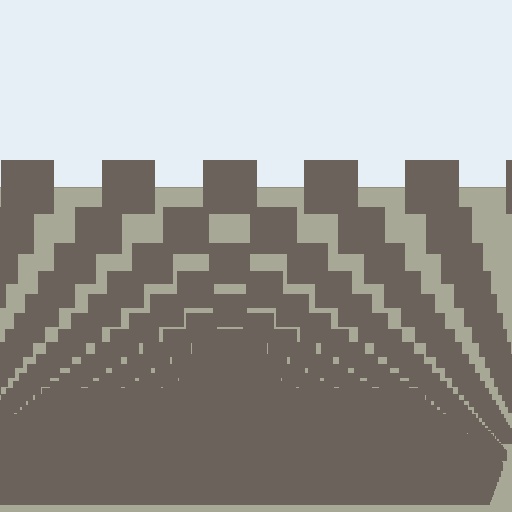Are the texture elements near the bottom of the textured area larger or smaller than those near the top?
Smaller. The gradient is inverted — elements near the bottom are smaller and denser.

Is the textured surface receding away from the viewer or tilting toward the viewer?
The surface appears to tilt toward the viewer. Texture elements get larger and sparser toward the top.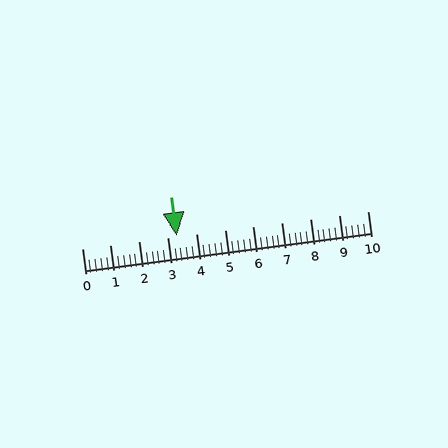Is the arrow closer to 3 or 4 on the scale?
The arrow is closer to 3.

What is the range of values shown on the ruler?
The ruler shows values from 0 to 10.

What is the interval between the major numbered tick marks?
The major tick marks are spaced 1 units apart.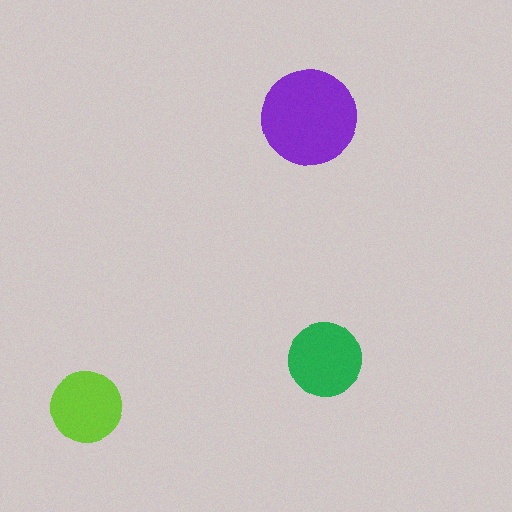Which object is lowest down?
The lime circle is bottommost.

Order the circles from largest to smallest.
the purple one, the green one, the lime one.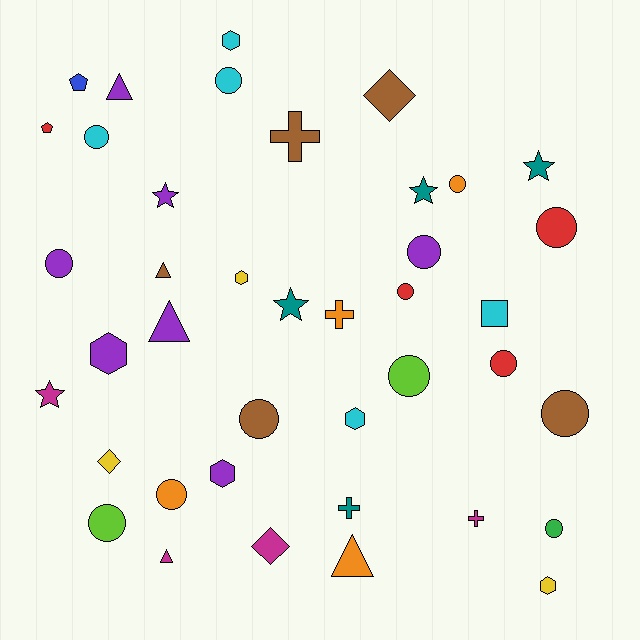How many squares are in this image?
There is 1 square.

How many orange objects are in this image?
There are 4 orange objects.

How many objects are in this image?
There are 40 objects.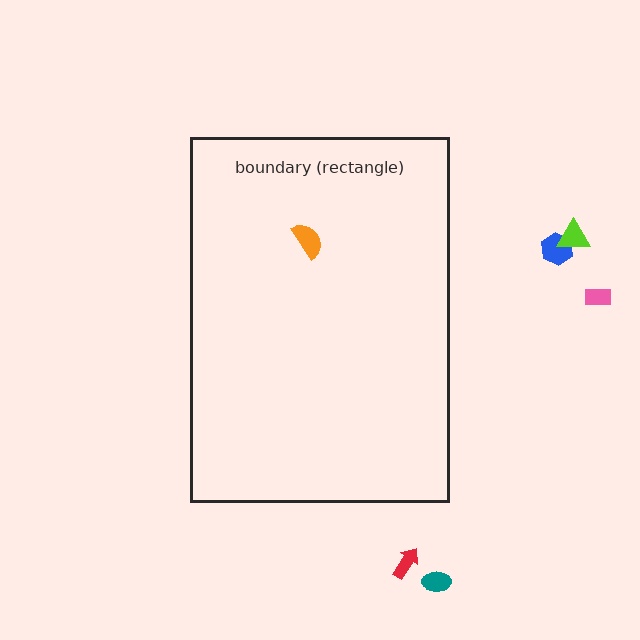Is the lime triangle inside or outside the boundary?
Outside.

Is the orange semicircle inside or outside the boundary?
Inside.